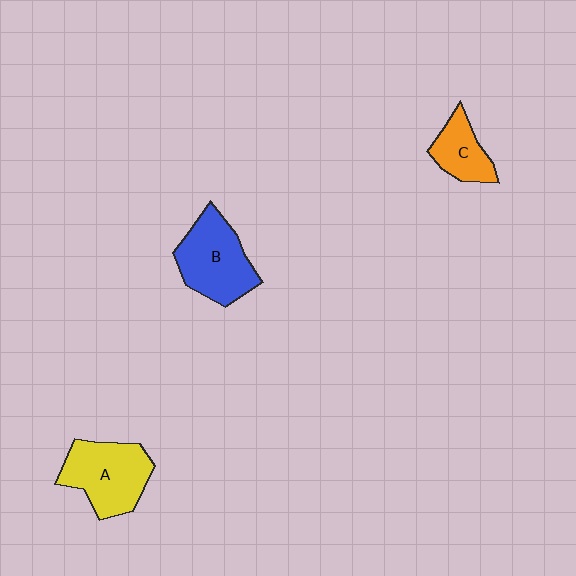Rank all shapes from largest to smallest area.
From largest to smallest: A (yellow), B (blue), C (orange).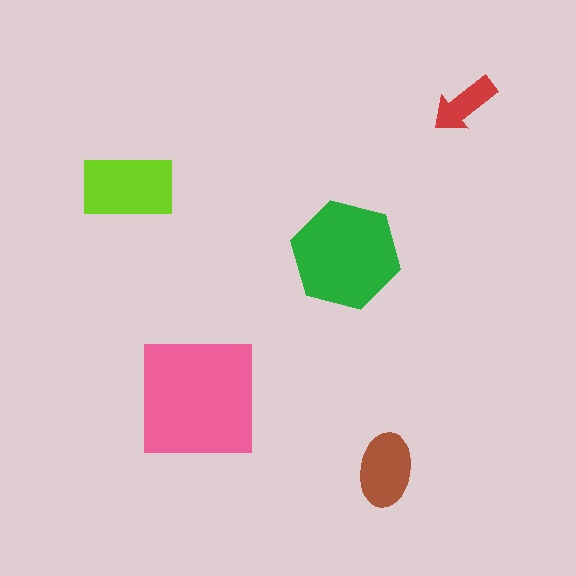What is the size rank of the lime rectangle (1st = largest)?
3rd.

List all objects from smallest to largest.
The red arrow, the brown ellipse, the lime rectangle, the green hexagon, the pink square.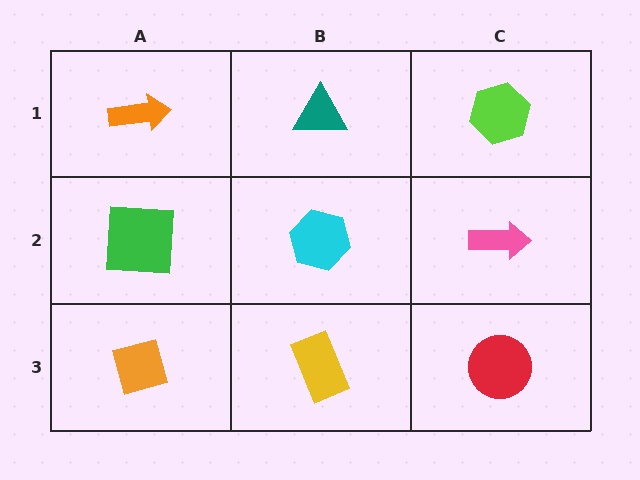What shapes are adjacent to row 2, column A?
An orange arrow (row 1, column A), an orange square (row 3, column A), a cyan hexagon (row 2, column B).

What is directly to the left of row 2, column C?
A cyan hexagon.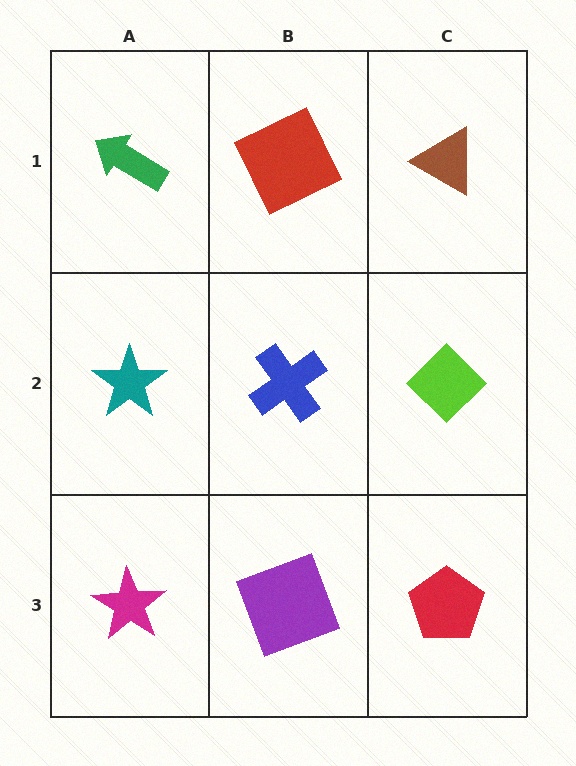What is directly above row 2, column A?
A green arrow.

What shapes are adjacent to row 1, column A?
A teal star (row 2, column A), a red square (row 1, column B).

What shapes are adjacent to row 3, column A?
A teal star (row 2, column A), a purple square (row 3, column B).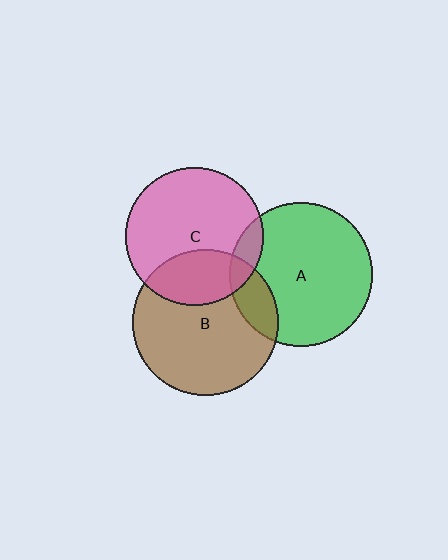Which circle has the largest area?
Circle B (brown).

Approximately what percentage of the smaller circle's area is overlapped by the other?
Approximately 10%.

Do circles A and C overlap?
Yes.